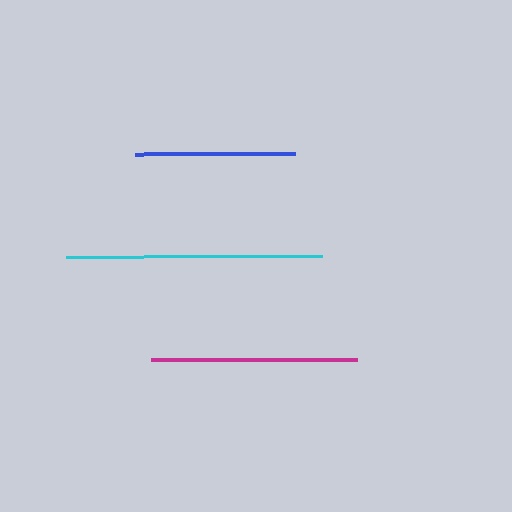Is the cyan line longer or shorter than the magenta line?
The cyan line is longer than the magenta line.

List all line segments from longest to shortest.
From longest to shortest: cyan, magenta, blue.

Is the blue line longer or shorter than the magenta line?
The magenta line is longer than the blue line.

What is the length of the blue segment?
The blue segment is approximately 160 pixels long.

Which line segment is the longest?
The cyan line is the longest at approximately 255 pixels.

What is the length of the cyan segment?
The cyan segment is approximately 255 pixels long.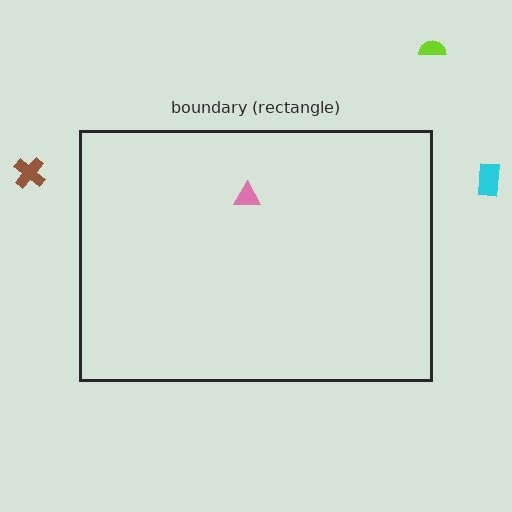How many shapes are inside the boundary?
1 inside, 3 outside.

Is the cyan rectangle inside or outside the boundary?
Outside.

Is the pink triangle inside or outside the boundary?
Inside.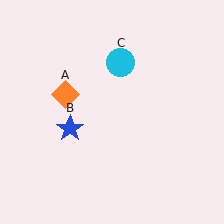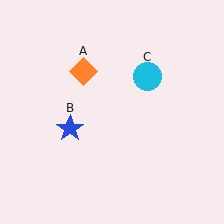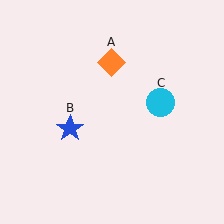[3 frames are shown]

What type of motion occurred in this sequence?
The orange diamond (object A), cyan circle (object C) rotated clockwise around the center of the scene.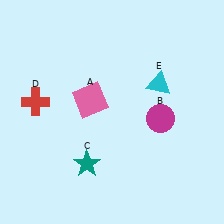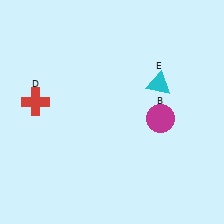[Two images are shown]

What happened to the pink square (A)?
The pink square (A) was removed in Image 2. It was in the top-left area of Image 1.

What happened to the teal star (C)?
The teal star (C) was removed in Image 2. It was in the bottom-left area of Image 1.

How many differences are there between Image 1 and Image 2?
There are 2 differences between the two images.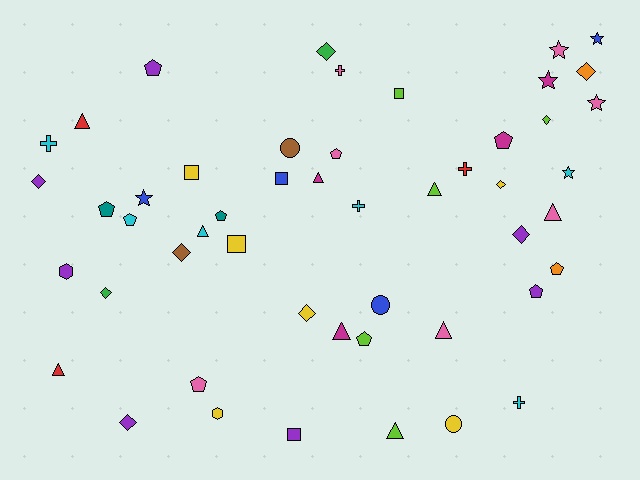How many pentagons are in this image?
There are 10 pentagons.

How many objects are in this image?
There are 50 objects.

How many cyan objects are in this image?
There are 6 cyan objects.